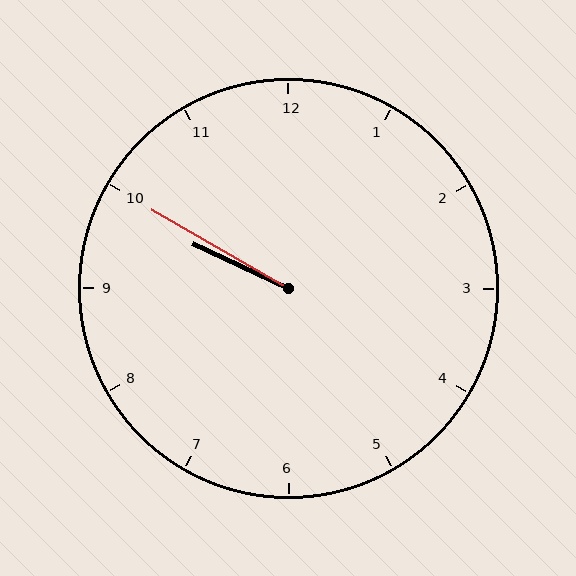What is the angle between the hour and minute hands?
Approximately 5 degrees.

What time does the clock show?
9:50.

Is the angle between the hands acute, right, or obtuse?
It is acute.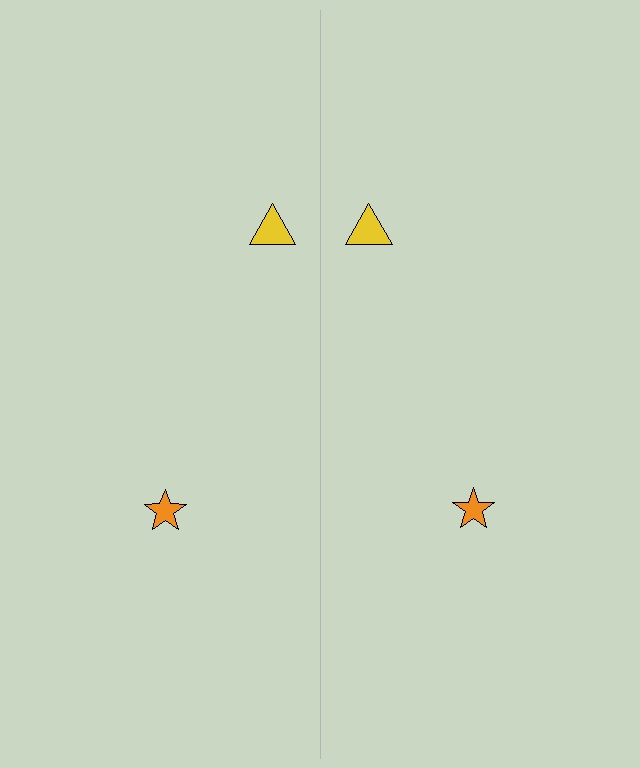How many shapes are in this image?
There are 4 shapes in this image.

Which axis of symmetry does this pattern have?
The pattern has a vertical axis of symmetry running through the center of the image.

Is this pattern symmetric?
Yes, this pattern has bilateral (reflection) symmetry.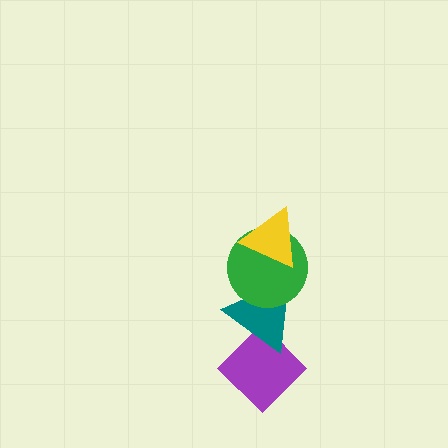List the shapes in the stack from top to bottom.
From top to bottom: the yellow triangle, the green circle, the teal triangle, the purple diamond.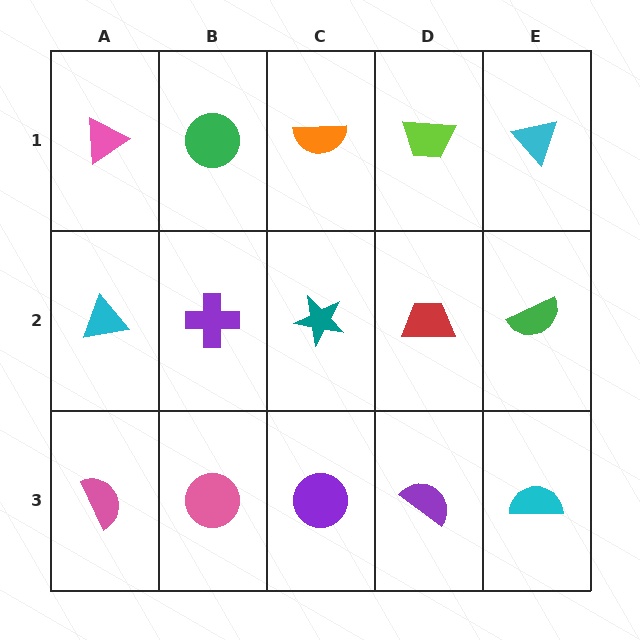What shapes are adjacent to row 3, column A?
A cyan triangle (row 2, column A), a pink circle (row 3, column B).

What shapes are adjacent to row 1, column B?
A purple cross (row 2, column B), a pink triangle (row 1, column A), an orange semicircle (row 1, column C).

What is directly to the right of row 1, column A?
A green circle.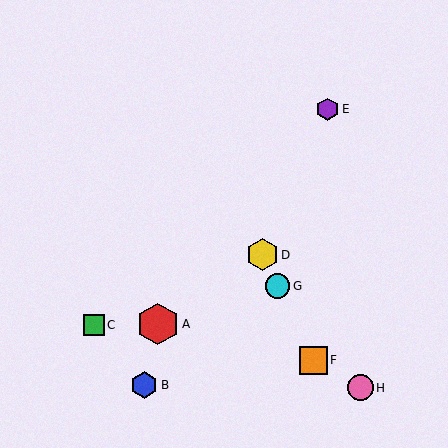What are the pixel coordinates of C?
Object C is at (94, 325).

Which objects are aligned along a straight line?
Objects D, F, G are aligned along a straight line.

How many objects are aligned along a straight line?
3 objects (D, F, G) are aligned along a straight line.